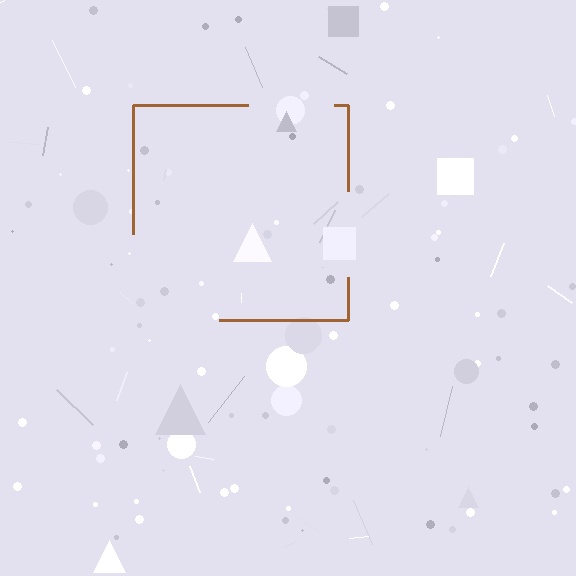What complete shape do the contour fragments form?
The contour fragments form a square.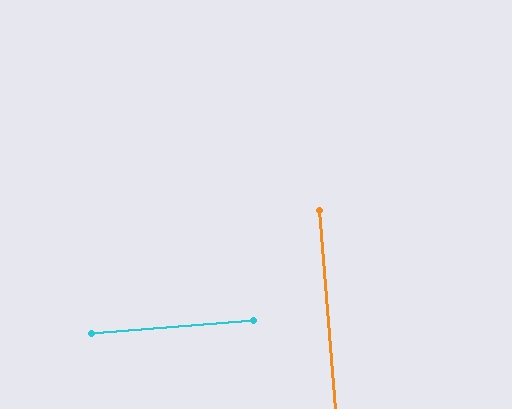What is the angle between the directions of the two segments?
Approximately 90 degrees.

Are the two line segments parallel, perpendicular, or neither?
Perpendicular — they meet at approximately 90°.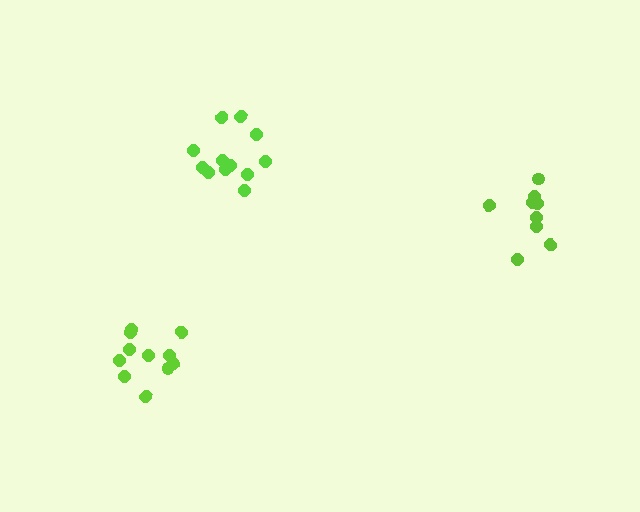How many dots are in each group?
Group 1: 12 dots, Group 2: 11 dots, Group 3: 9 dots (32 total).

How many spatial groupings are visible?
There are 3 spatial groupings.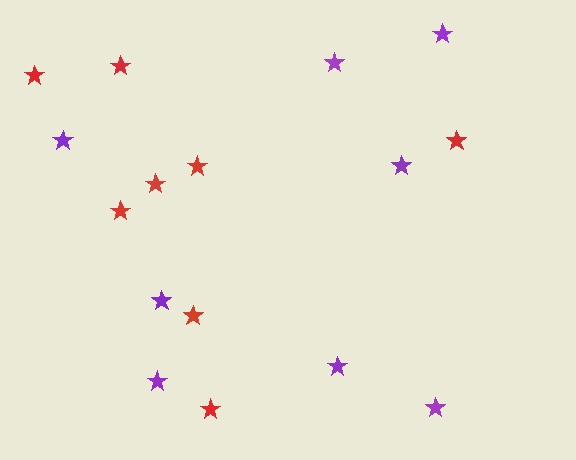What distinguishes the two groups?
There are 2 groups: one group of red stars (8) and one group of purple stars (8).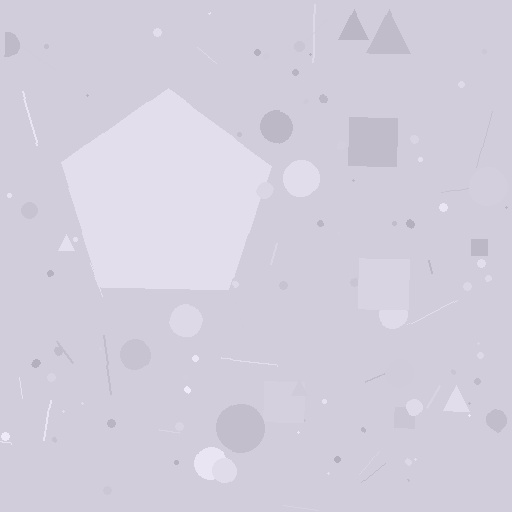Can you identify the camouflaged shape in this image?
The camouflaged shape is a pentagon.